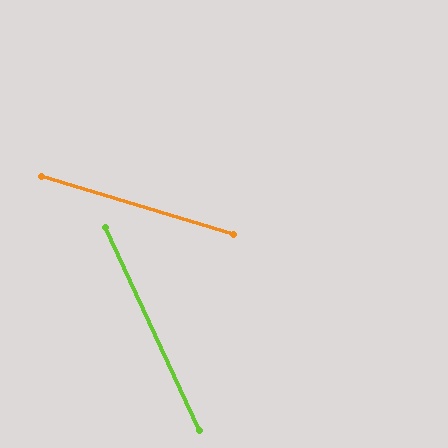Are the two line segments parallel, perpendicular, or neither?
Neither parallel nor perpendicular — they differ by about 48°.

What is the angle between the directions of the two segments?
Approximately 48 degrees.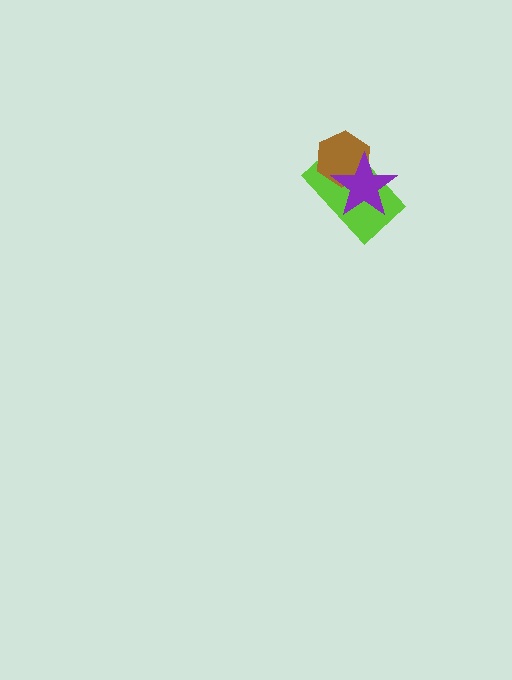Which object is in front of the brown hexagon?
The purple star is in front of the brown hexagon.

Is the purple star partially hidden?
No, no other shape covers it.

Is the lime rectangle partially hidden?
Yes, it is partially covered by another shape.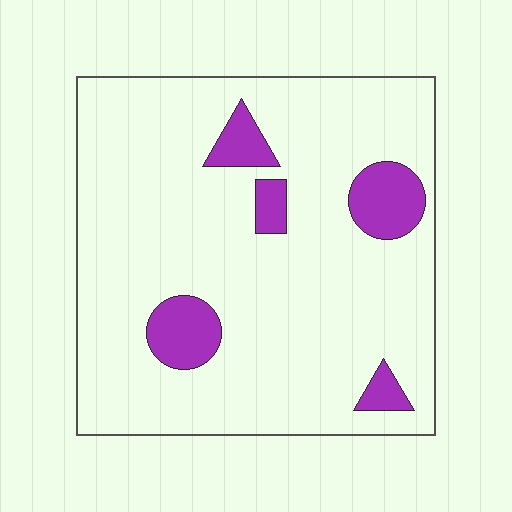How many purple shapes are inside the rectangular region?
5.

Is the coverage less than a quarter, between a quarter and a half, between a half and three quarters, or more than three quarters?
Less than a quarter.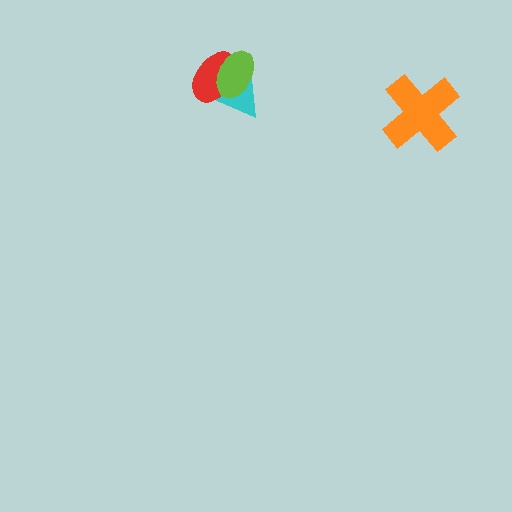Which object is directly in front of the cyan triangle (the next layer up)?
The red ellipse is directly in front of the cyan triangle.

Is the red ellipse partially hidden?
Yes, it is partially covered by another shape.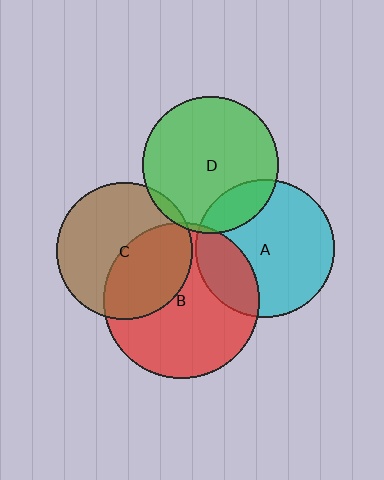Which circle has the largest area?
Circle B (red).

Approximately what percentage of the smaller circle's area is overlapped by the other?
Approximately 5%.